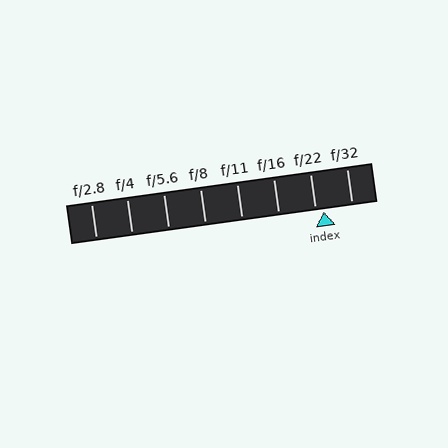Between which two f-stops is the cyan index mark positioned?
The index mark is between f/22 and f/32.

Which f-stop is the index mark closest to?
The index mark is closest to f/22.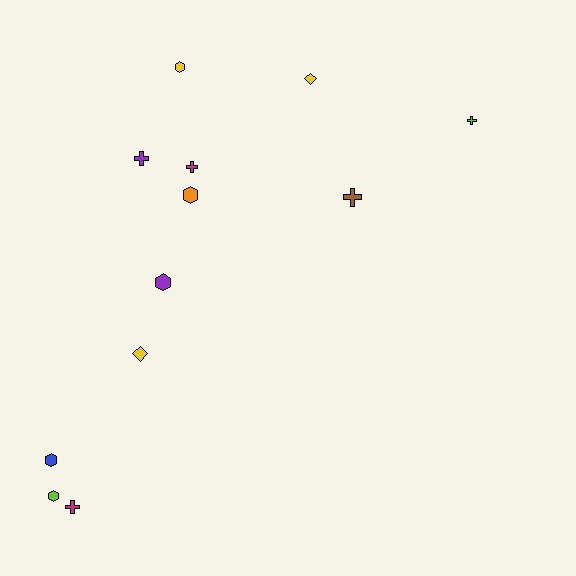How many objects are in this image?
There are 12 objects.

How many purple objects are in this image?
There are 2 purple objects.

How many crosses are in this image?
There are 5 crosses.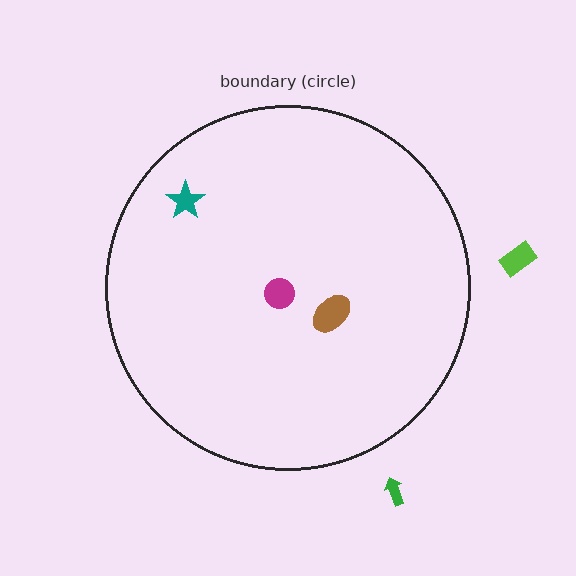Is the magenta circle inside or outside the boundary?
Inside.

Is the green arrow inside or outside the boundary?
Outside.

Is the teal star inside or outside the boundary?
Inside.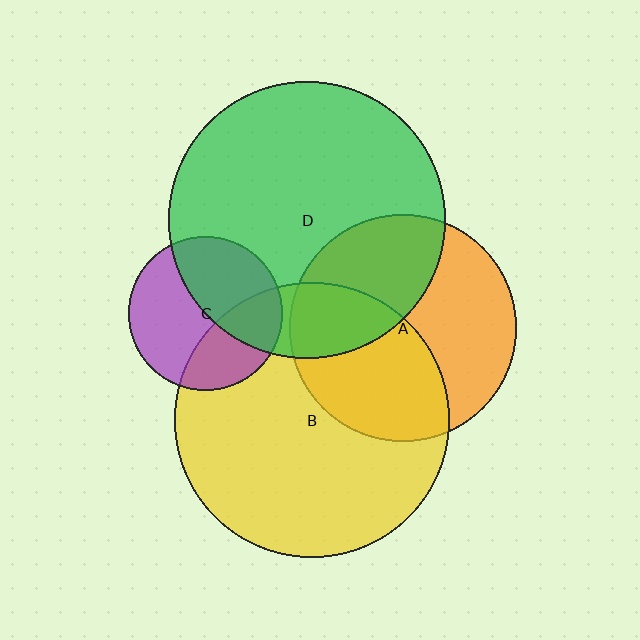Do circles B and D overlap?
Yes.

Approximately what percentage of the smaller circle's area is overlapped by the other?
Approximately 15%.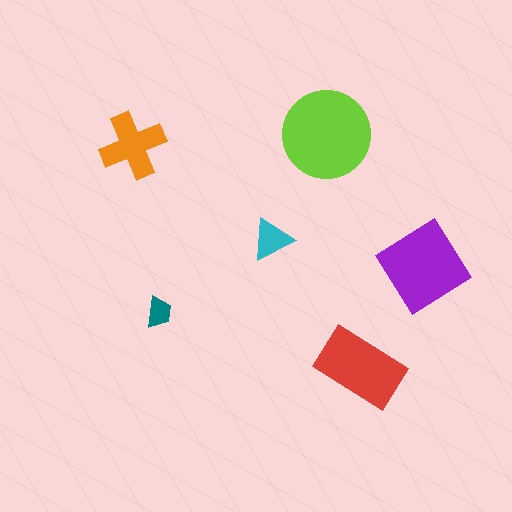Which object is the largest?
The lime circle.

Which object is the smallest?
The teal trapezoid.